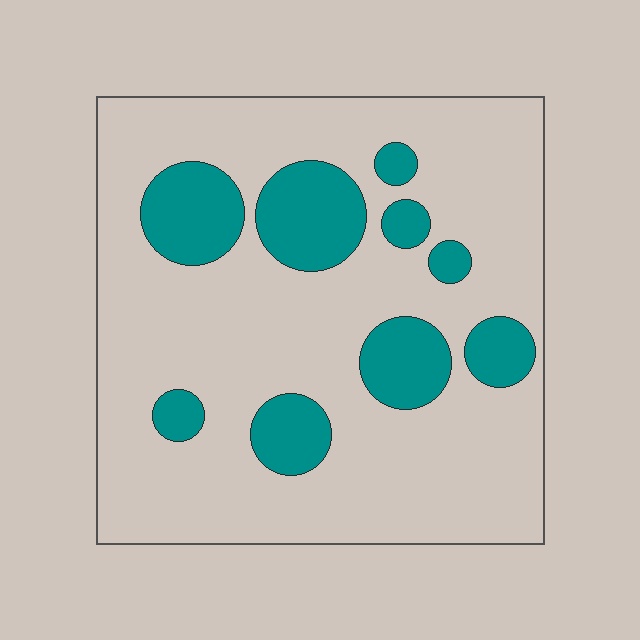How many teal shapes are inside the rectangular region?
9.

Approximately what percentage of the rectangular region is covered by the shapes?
Approximately 20%.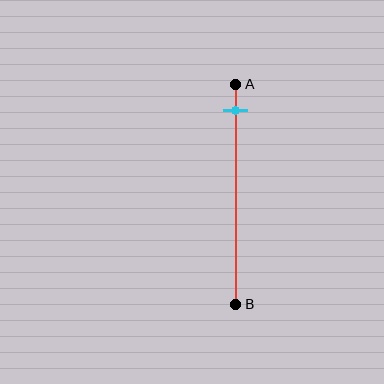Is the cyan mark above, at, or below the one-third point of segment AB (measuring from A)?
The cyan mark is above the one-third point of segment AB.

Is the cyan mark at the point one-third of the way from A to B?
No, the mark is at about 10% from A, not at the 33% one-third point.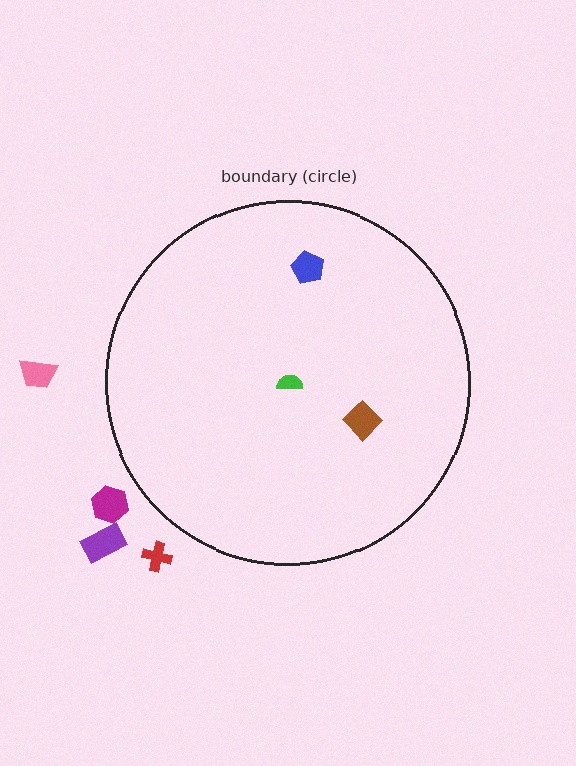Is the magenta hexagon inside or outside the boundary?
Outside.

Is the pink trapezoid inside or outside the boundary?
Outside.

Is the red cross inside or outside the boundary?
Outside.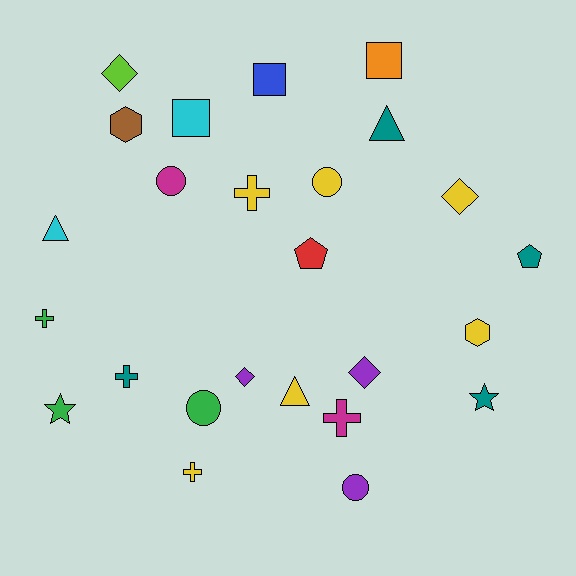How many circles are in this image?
There are 4 circles.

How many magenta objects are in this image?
There are 2 magenta objects.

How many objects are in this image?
There are 25 objects.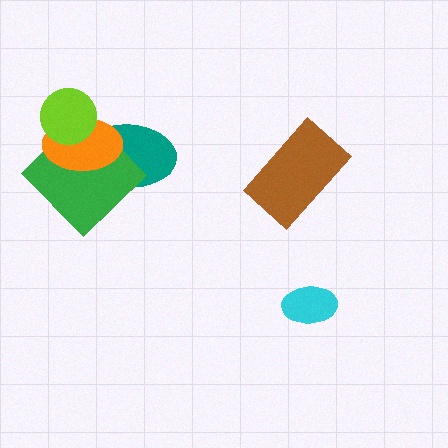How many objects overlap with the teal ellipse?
2 objects overlap with the teal ellipse.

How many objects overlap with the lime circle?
2 objects overlap with the lime circle.